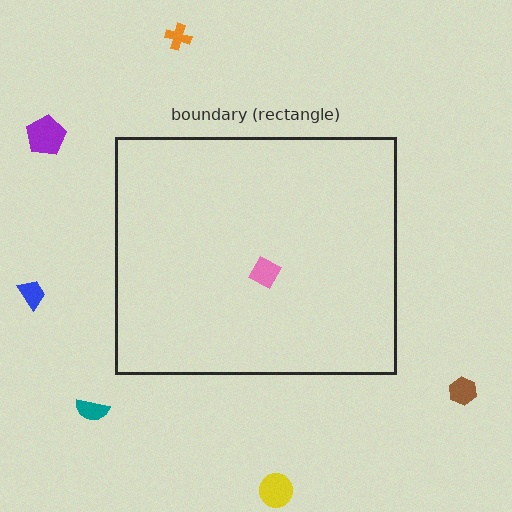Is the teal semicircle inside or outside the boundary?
Outside.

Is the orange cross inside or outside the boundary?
Outside.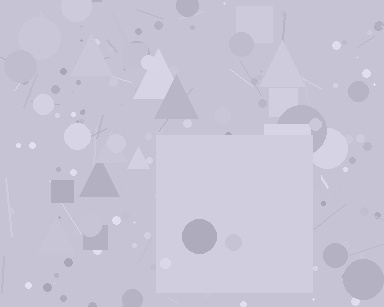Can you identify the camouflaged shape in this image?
The camouflaged shape is a square.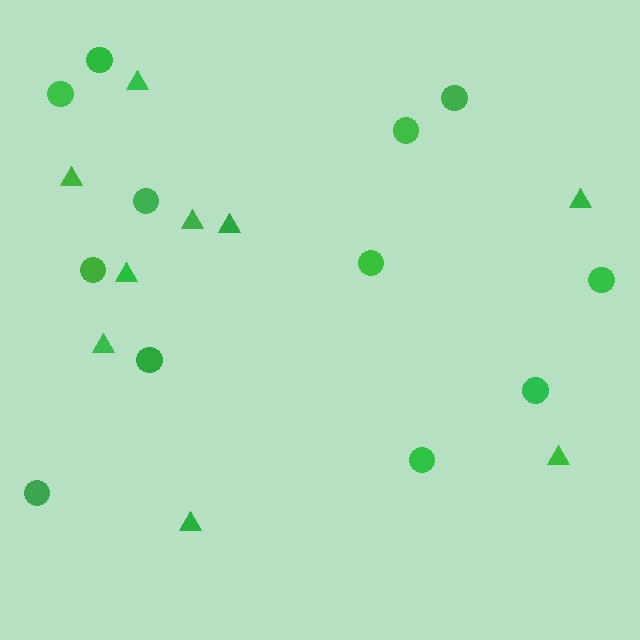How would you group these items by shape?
There are 2 groups: one group of circles (12) and one group of triangles (9).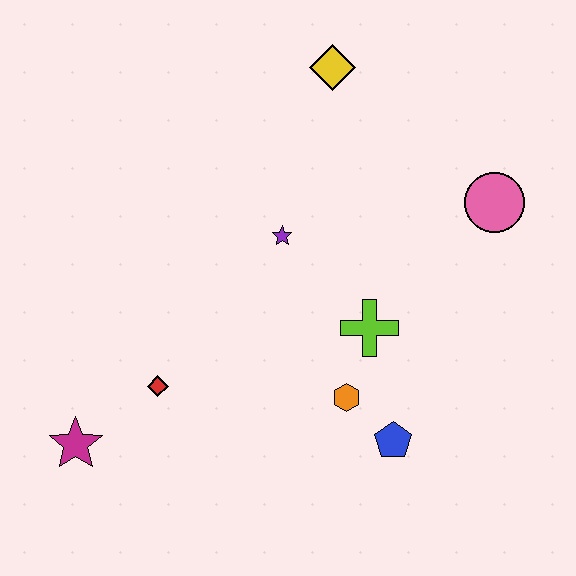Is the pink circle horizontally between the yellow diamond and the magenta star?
No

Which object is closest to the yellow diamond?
The purple star is closest to the yellow diamond.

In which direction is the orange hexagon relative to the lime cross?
The orange hexagon is below the lime cross.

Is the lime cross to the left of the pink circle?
Yes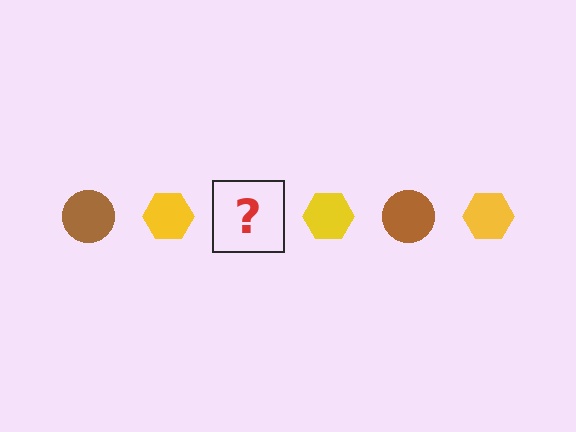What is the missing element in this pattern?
The missing element is a brown circle.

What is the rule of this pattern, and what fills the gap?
The rule is that the pattern alternates between brown circle and yellow hexagon. The gap should be filled with a brown circle.